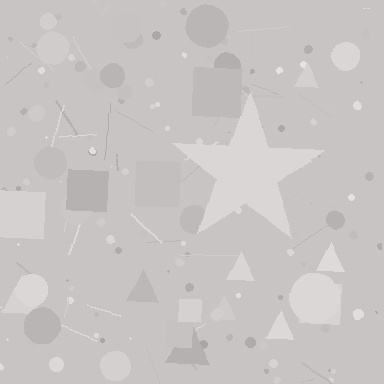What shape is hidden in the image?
A star is hidden in the image.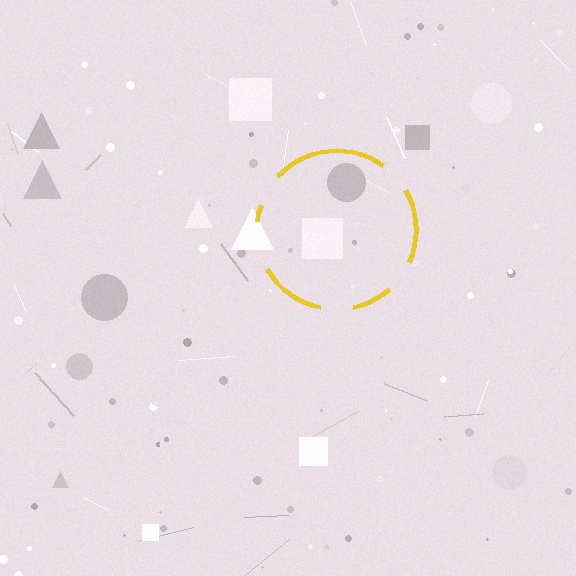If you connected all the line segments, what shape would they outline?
They would outline a circle.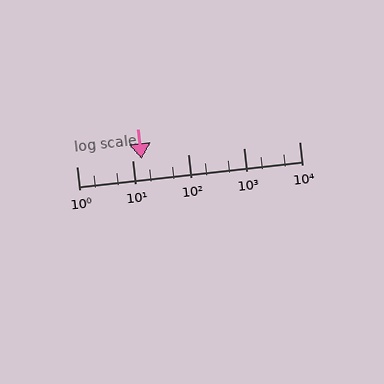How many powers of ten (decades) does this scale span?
The scale spans 4 decades, from 1 to 10000.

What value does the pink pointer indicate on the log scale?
The pointer indicates approximately 15.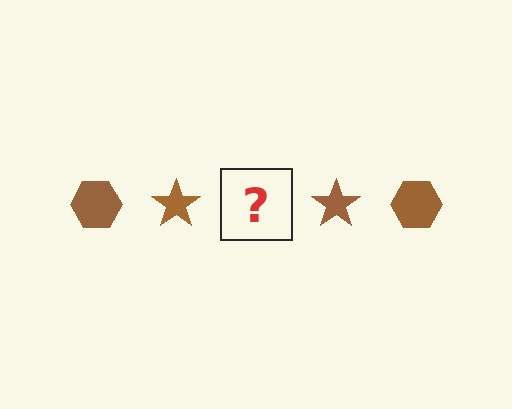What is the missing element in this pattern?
The missing element is a brown hexagon.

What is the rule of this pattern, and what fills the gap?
The rule is that the pattern cycles through hexagon, star shapes in brown. The gap should be filled with a brown hexagon.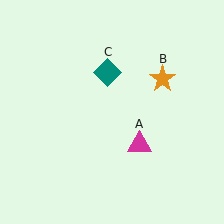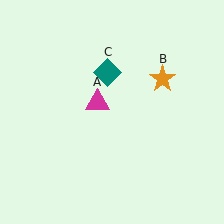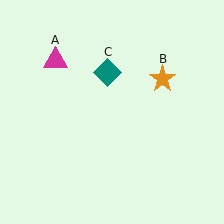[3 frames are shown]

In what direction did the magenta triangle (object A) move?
The magenta triangle (object A) moved up and to the left.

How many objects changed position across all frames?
1 object changed position: magenta triangle (object A).